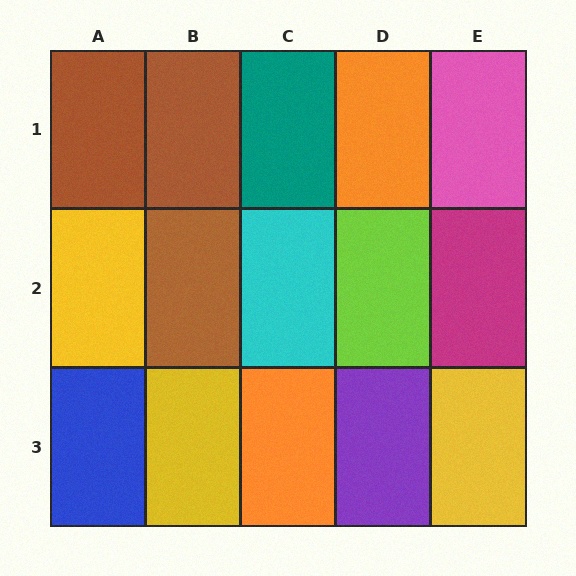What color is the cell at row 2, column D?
Lime.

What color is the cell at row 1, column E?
Pink.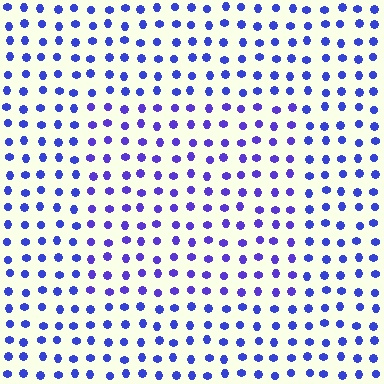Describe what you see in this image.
The image is filled with small blue elements in a uniform arrangement. A rectangle-shaped region is visible where the elements are tinted to a slightly different hue, forming a subtle color boundary.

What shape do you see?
I see a rectangle.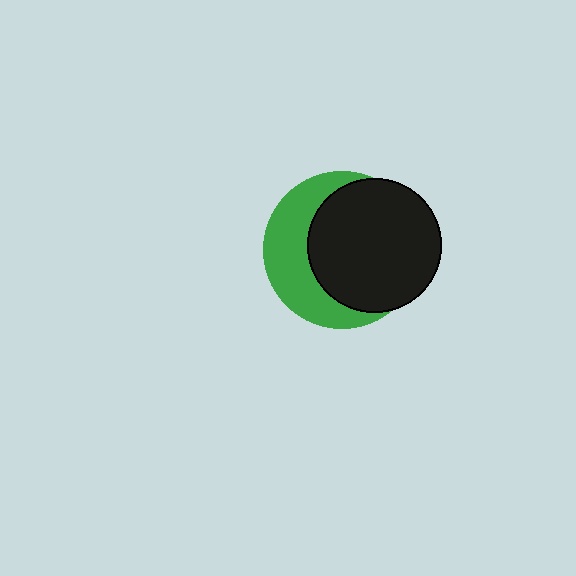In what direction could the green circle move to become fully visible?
The green circle could move left. That would shift it out from behind the black circle entirely.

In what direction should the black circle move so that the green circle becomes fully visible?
The black circle should move right. That is the shortest direction to clear the overlap and leave the green circle fully visible.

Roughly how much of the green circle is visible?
A small part of it is visible (roughly 39%).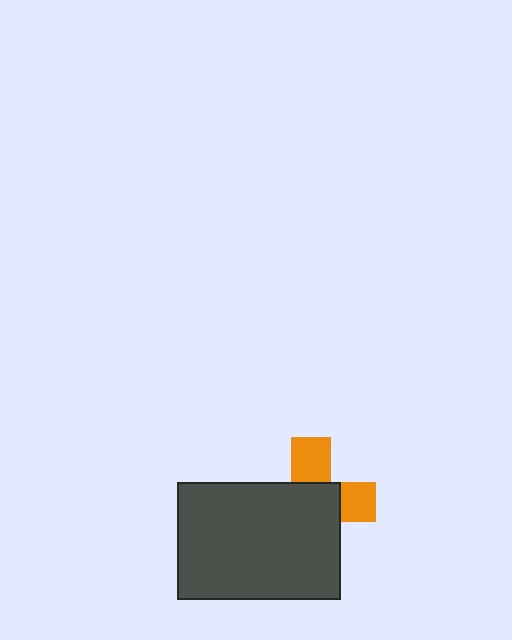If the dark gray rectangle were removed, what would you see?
You would see the complete orange cross.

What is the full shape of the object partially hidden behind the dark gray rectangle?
The partially hidden object is an orange cross.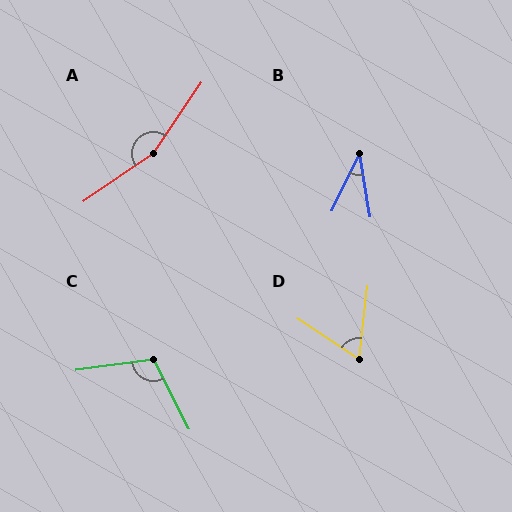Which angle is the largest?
A, at approximately 158 degrees.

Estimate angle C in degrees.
Approximately 109 degrees.